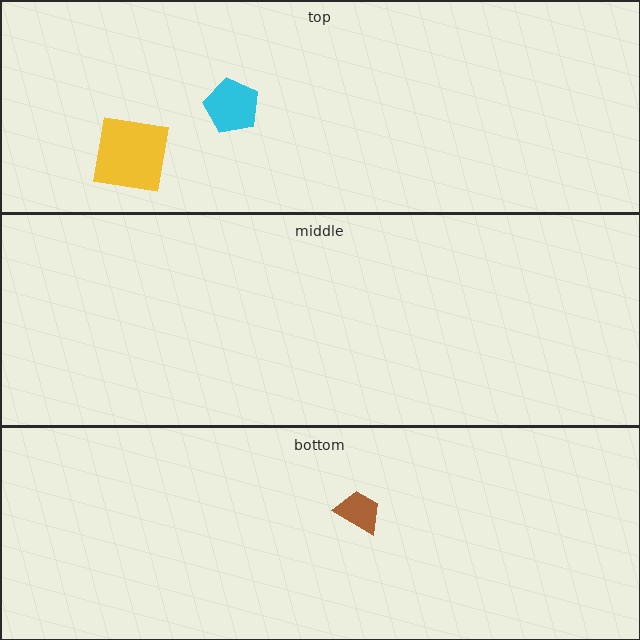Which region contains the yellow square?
The top region.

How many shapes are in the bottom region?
1.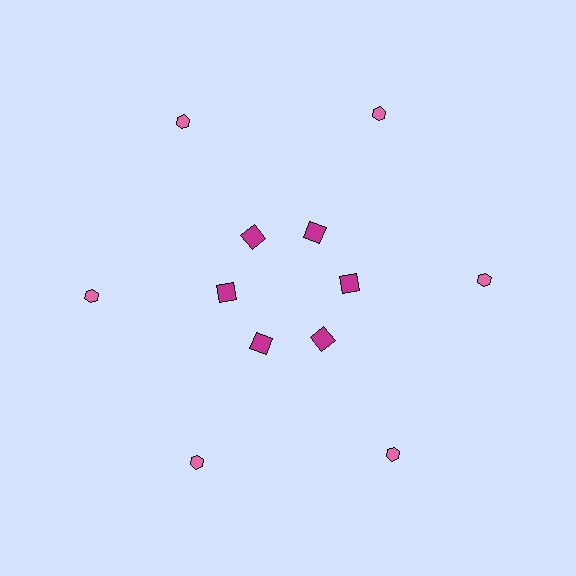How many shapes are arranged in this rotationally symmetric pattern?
There are 12 shapes, arranged in 6 groups of 2.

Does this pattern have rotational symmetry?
Yes, this pattern has 6-fold rotational symmetry. It looks the same after rotating 60 degrees around the center.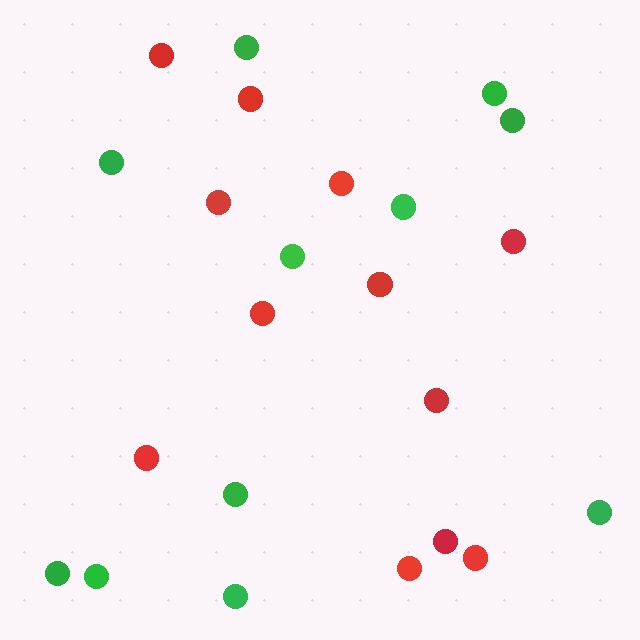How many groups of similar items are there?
There are 2 groups: one group of red circles (12) and one group of green circles (11).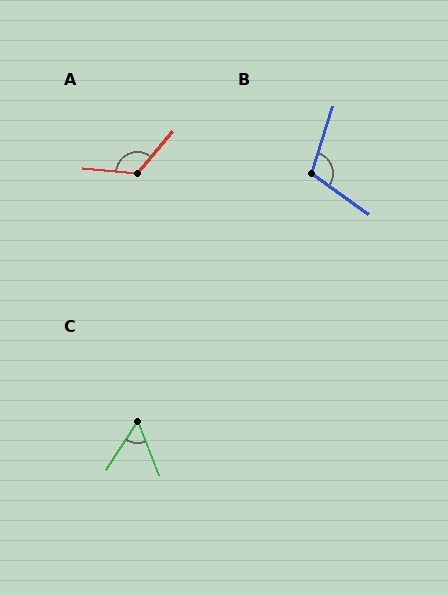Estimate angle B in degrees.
Approximately 107 degrees.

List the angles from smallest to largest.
C (54°), B (107°), A (125°).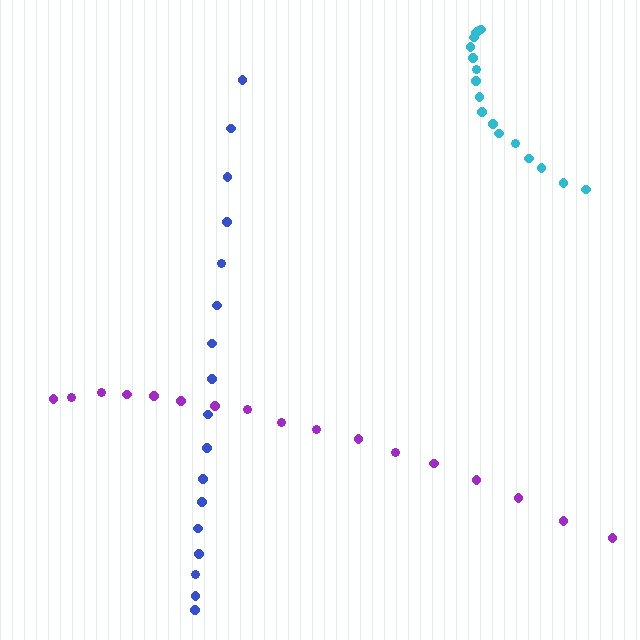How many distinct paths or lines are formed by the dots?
There are 3 distinct paths.